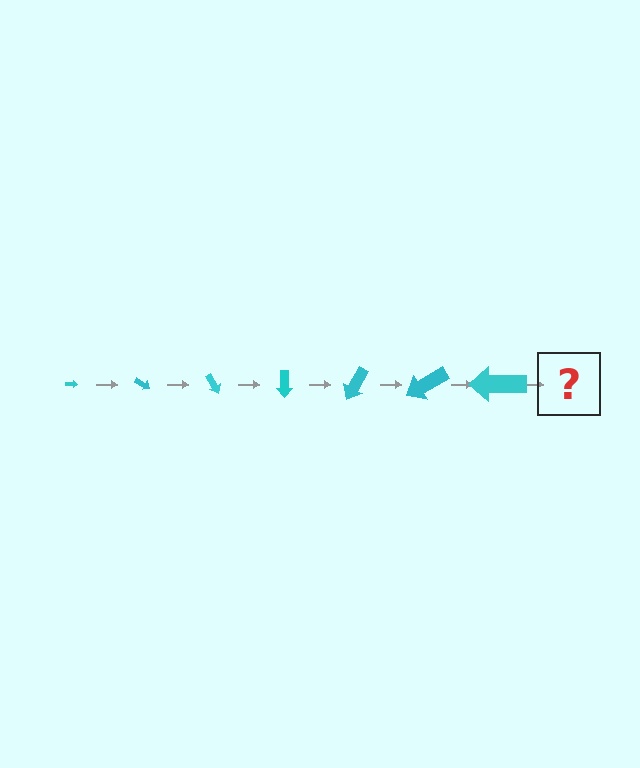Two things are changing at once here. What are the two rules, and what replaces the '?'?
The two rules are that the arrow grows larger each step and it rotates 30 degrees each step. The '?' should be an arrow, larger than the previous one and rotated 210 degrees from the start.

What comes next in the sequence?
The next element should be an arrow, larger than the previous one and rotated 210 degrees from the start.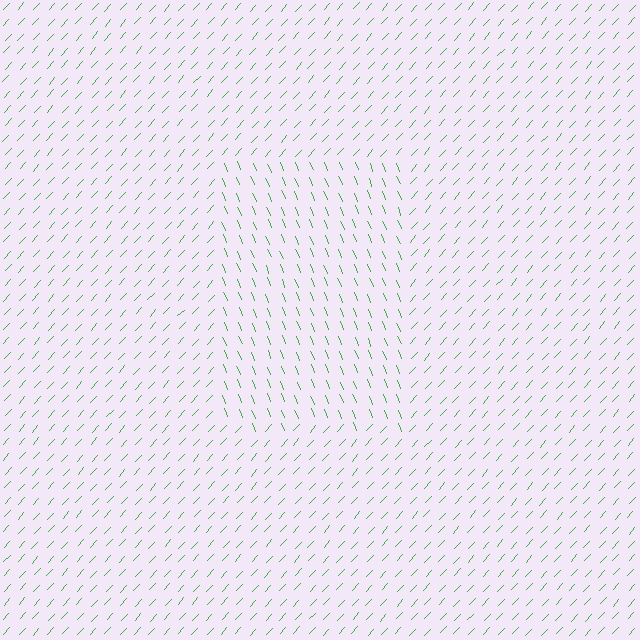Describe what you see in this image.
The image is filled with small green line segments. A rectangle region in the image has lines oriented differently from the surrounding lines, creating a visible texture boundary.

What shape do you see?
I see a rectangle.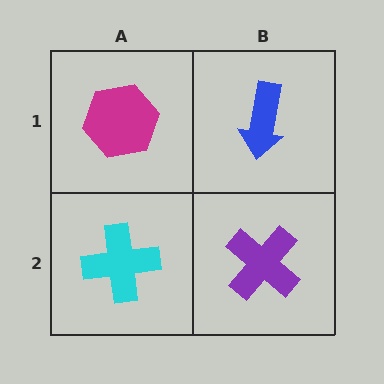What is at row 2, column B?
A purple cross.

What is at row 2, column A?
A cyan cross.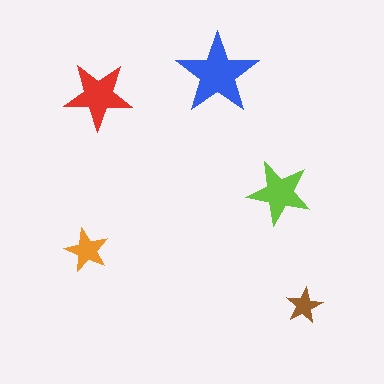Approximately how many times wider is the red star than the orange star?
About 1.5 times wider.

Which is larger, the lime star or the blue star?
The blue one.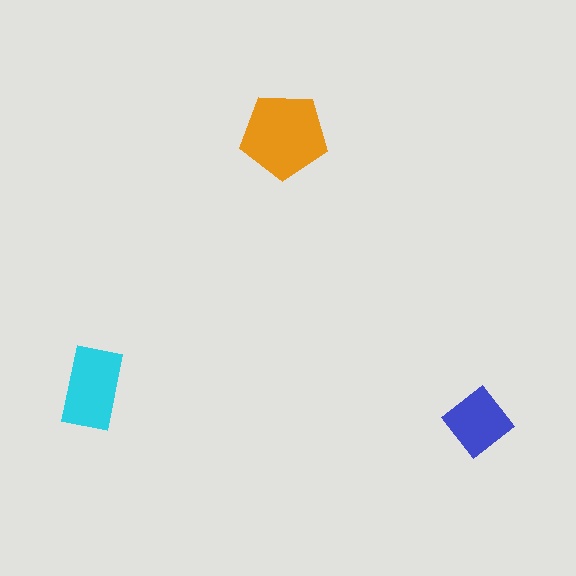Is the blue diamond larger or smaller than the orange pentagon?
Smaller.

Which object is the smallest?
The blue diamond.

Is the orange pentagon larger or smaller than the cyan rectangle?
Larger.